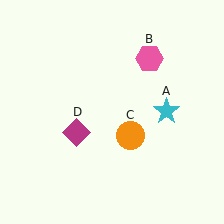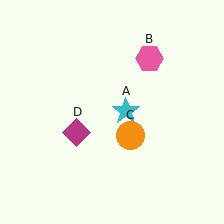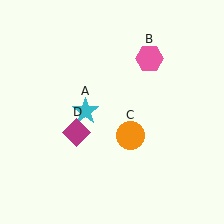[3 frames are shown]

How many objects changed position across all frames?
1 object changed position: cyan star (object A).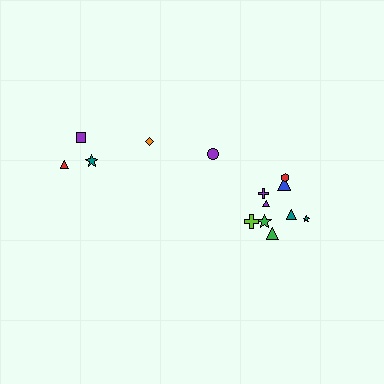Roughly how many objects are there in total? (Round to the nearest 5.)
Roughly 15 objects in total.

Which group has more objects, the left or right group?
The right group.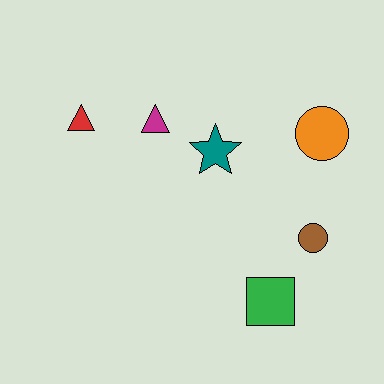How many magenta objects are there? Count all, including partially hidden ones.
There is 1 magenta object.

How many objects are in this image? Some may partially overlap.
There are 6 objects.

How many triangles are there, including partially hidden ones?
There are 2 triangles.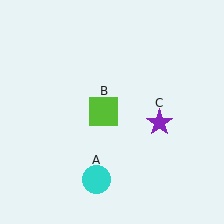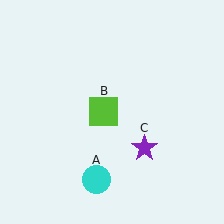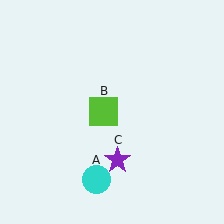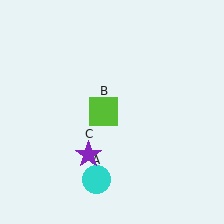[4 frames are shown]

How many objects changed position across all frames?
1 object changed position: purple star (object C).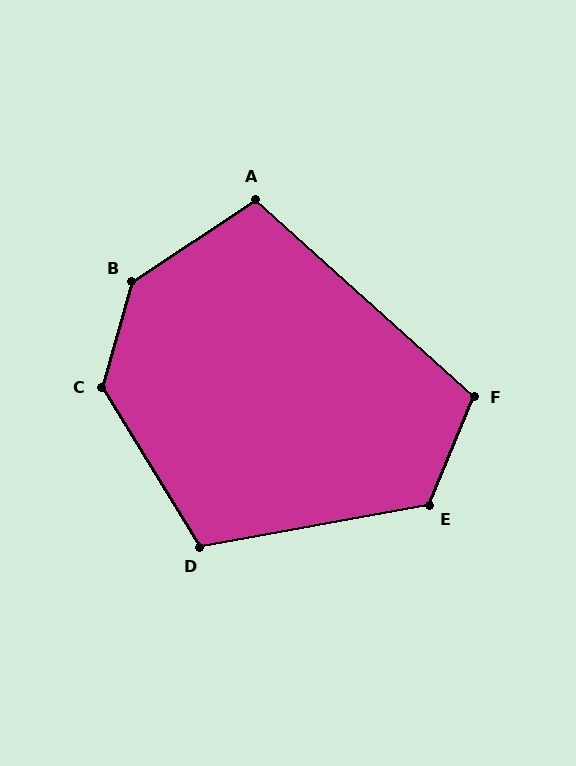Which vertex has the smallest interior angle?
A, at approximately 105 degrees.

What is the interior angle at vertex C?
Approximately 133 degrees (obtuse).